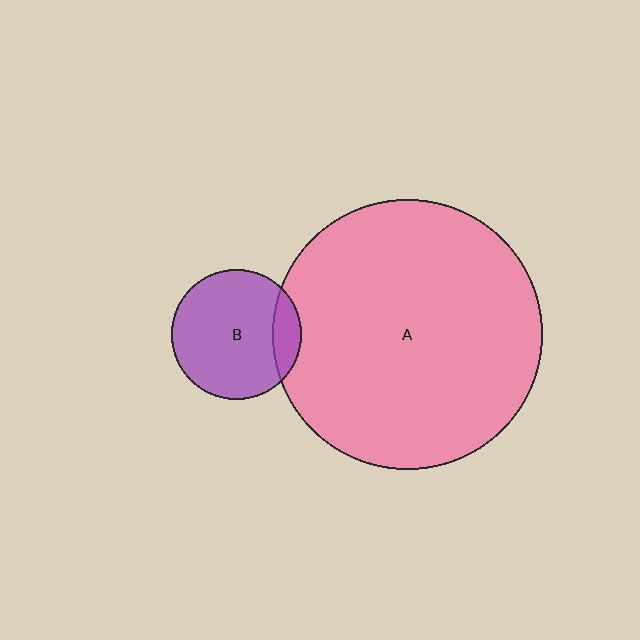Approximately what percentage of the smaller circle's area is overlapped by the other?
Approximately 15%.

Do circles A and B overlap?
Yes.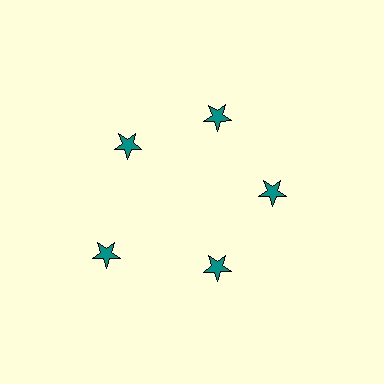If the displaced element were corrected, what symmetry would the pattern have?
It would have 5-fold rotational symmetry — the pattern would map onto itself every 72 degrees.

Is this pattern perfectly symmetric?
No. The 5 teal stars are arranged in a ring, but one element near the 8 o'clock position is pushed outward from the center, breaking the 5-fold rotational symmetry.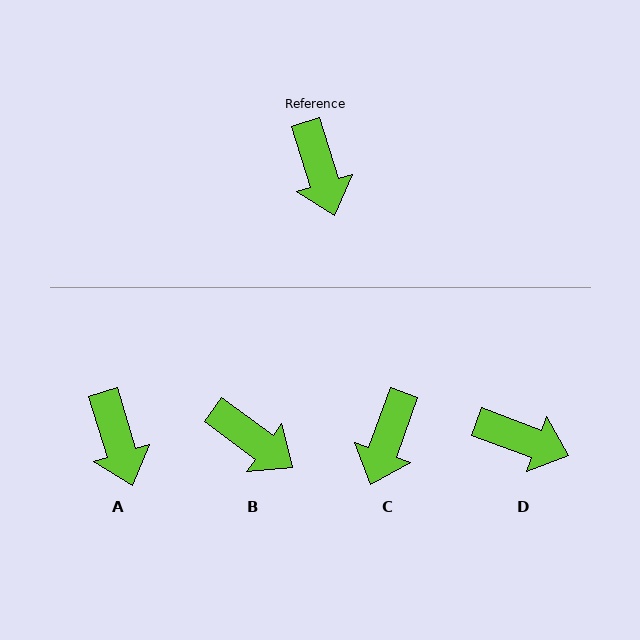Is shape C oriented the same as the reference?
No, it is off by about 37 degrees.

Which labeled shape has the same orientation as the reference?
A.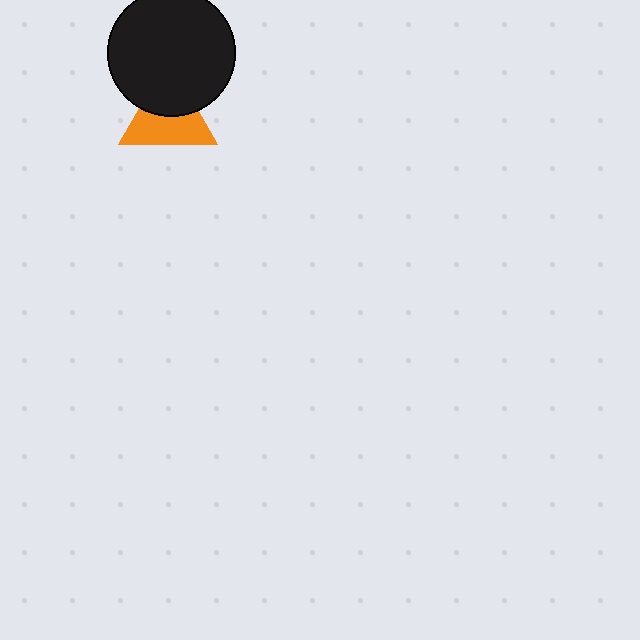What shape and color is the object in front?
The object in front is a black circle.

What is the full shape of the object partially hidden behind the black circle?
The partially hidden object is an orange triangle.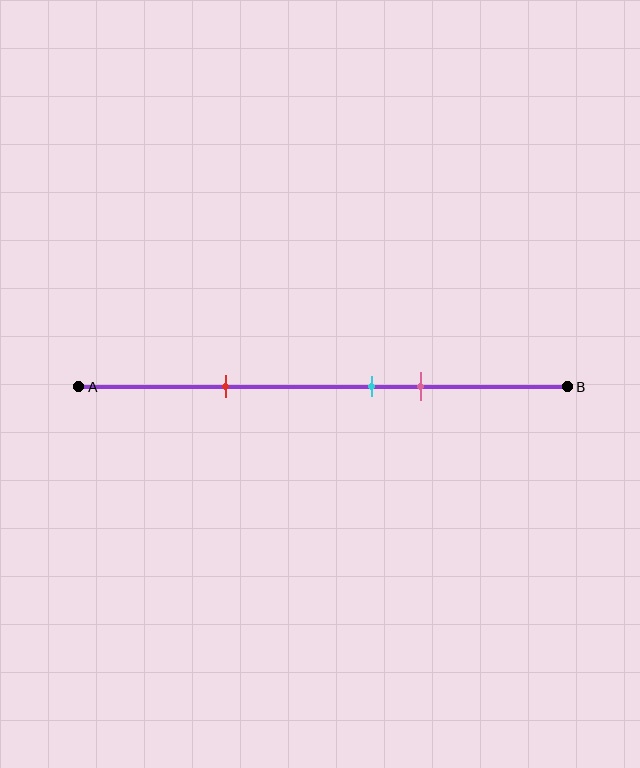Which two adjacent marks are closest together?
The cyan and pink marks are the closest adjacent pair.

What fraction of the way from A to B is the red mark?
The red mark is approximately 30% (0.3) of the way from A to B.